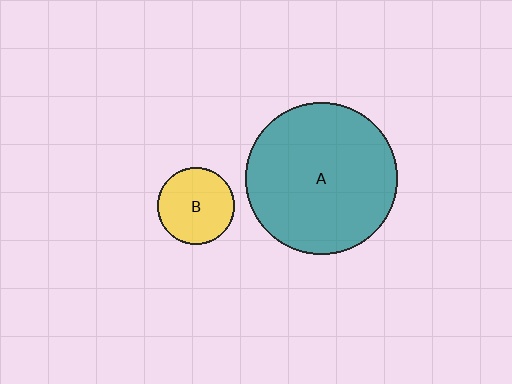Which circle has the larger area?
Circle A (teal).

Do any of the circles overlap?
No, none of the circles overlap.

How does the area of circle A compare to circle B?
Approximately 3.9 times.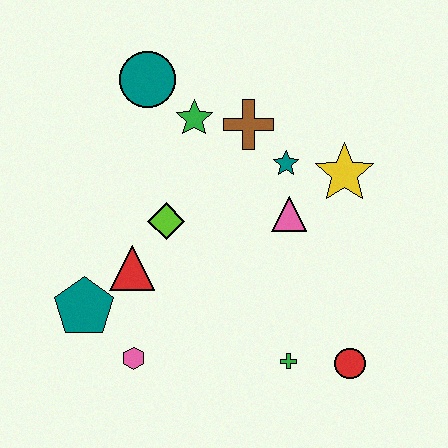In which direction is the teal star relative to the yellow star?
The teal star is to the left of the yellow star.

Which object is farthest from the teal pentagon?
The yellow star is farthest from the teal pentagon.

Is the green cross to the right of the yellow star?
No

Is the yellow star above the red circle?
Yes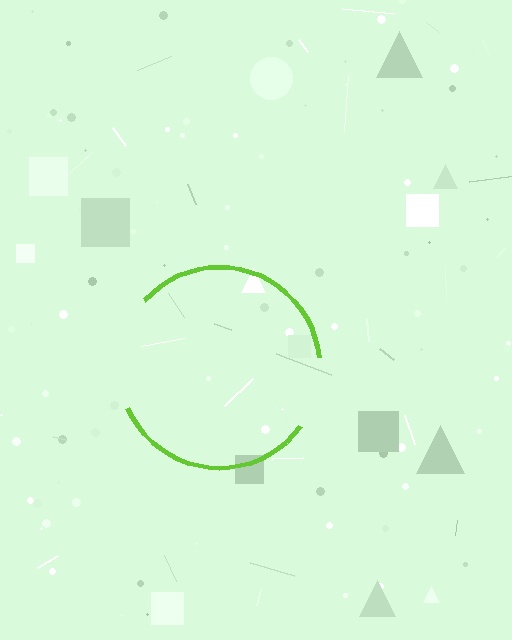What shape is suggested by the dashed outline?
The dashed outline suggests a circle.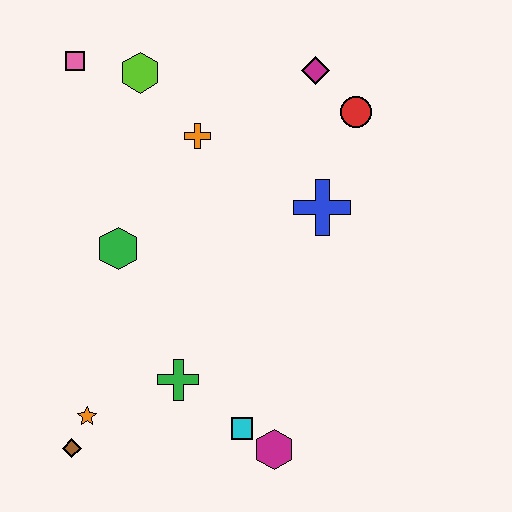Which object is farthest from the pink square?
The magenta hexagon is farthest from the pink square.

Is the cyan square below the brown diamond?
No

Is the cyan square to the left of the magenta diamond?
Yes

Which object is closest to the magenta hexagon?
The cyan square is closest to the magenta hexagon.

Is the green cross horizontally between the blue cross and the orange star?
Yes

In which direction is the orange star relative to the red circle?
The orange star is below the red circle.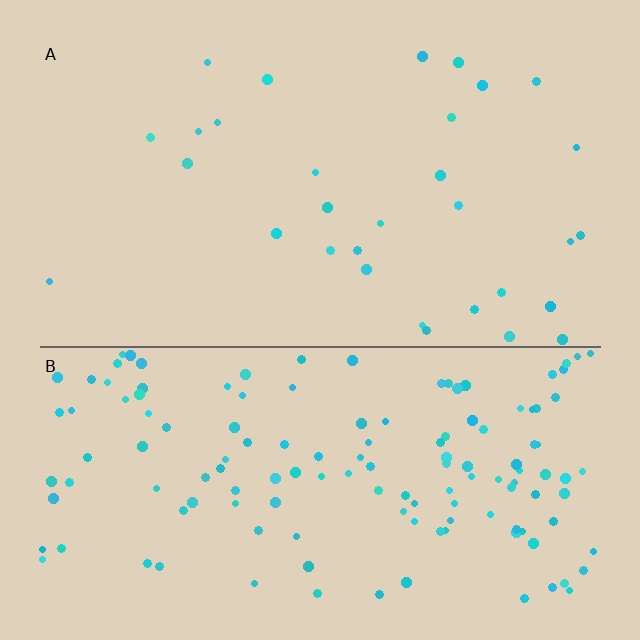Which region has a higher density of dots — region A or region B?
B (the bottom).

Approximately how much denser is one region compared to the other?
Approximately 4.5× — region B over region A.